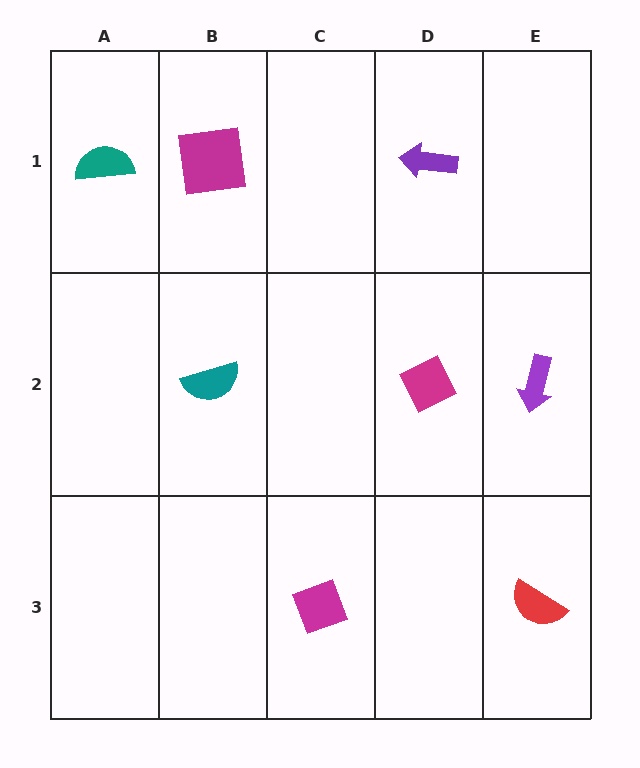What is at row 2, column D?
A magenta diamond.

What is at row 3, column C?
A magenta diamond.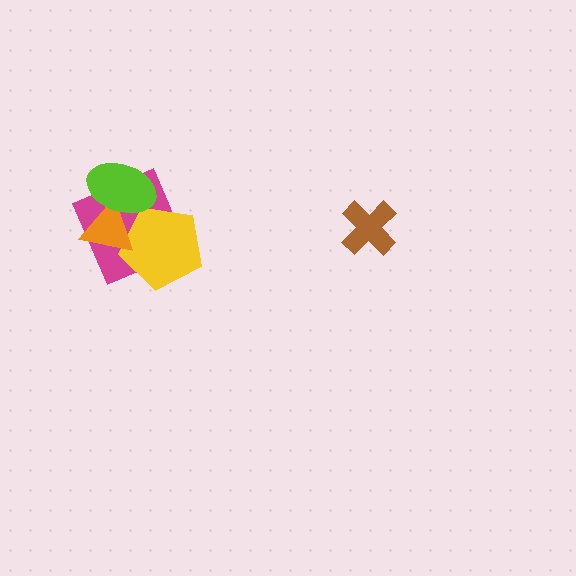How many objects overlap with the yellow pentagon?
3 objects overlap with the yellow pentagon.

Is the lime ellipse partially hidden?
No, no other shape covers it.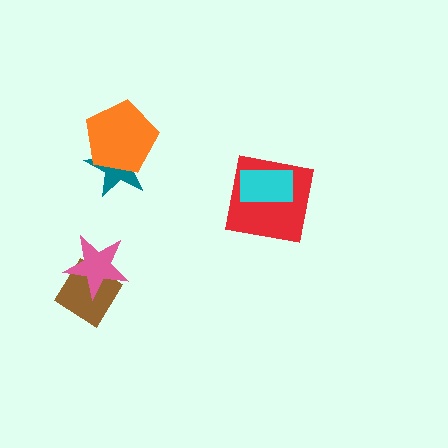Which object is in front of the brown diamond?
The pink star is in front of the brown diamond.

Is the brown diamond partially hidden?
Yes, it is partially covered by another shape.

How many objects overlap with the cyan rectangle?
1 object overlaps with the cyan rectangle.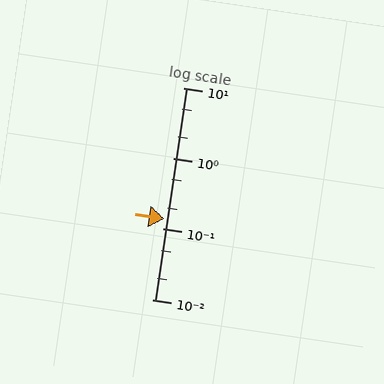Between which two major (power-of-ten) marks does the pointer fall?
The pointer is between 0.1 and 1.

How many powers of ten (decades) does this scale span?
The scale spans 3 decades, from 0.01 to 10.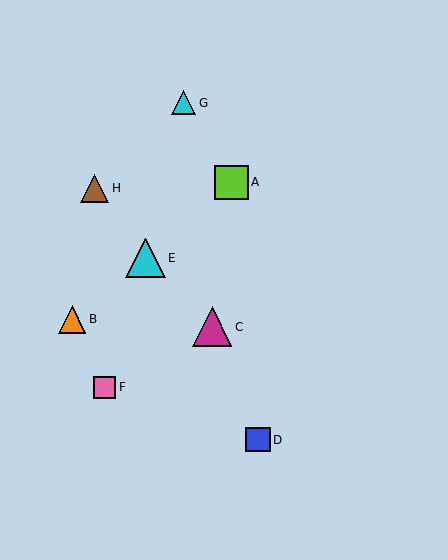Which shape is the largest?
The magenta triangle (labeled C) is the largest.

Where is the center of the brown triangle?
The center of the brown triangle is at (95, 188).